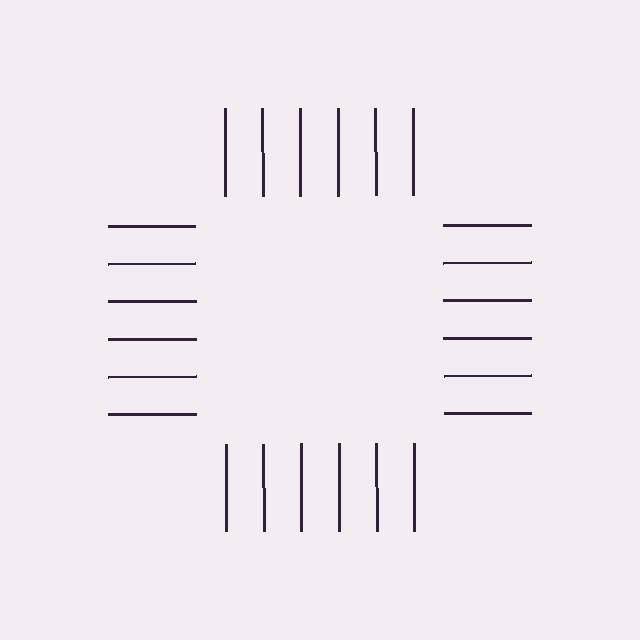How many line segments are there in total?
24 — 6 along each of the 4 edges.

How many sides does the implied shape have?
4 sides — the line-ends trace a square.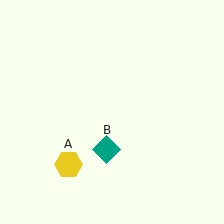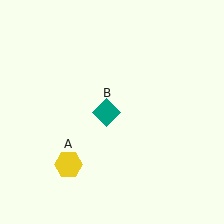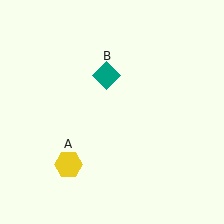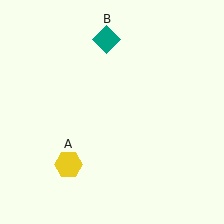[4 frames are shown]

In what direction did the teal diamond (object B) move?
The teal diamond (object B) moved up.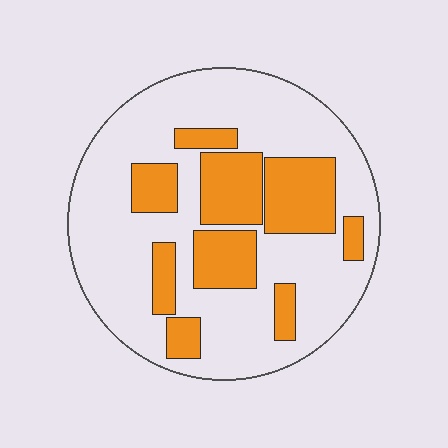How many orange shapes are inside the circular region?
9.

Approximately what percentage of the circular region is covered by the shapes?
Approximately 30%.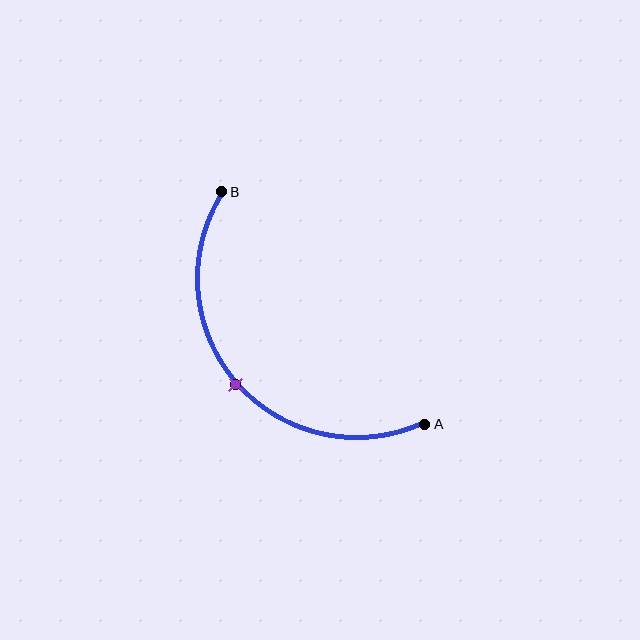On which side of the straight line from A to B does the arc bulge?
The arc bulges below and to the left of the straight line connecting A and B.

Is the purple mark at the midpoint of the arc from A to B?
Yes. The purple mark lies on the arc at equal arc-length from both A and B — it is the arc midpoint.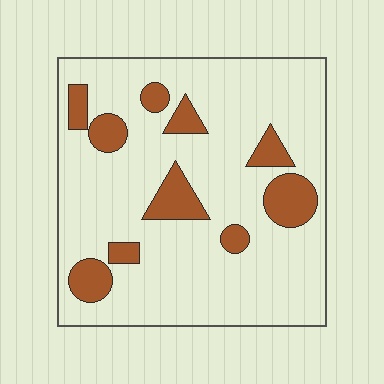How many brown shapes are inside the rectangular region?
10.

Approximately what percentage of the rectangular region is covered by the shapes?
Approximately 15%.